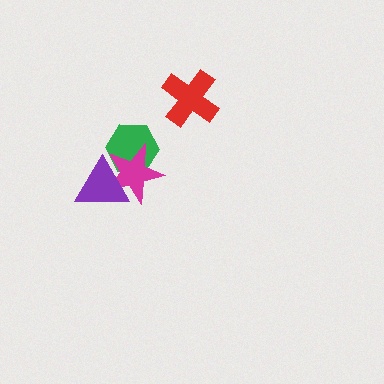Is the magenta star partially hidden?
Yes, it is partially covered by another shape.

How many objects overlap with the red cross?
0 objects overlap with the red cross.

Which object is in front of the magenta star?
The purple triangle is in front of the magenta star.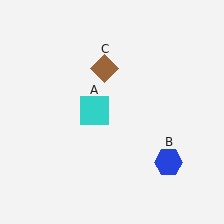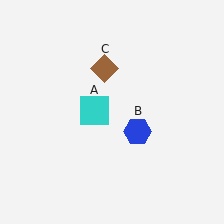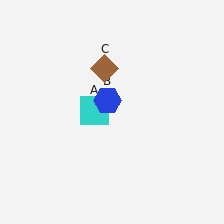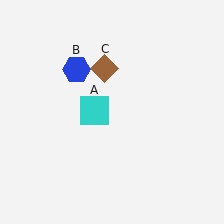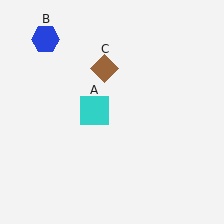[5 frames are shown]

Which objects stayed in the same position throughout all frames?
Cyan square (object A) and brown diamond (object C) remained stationary.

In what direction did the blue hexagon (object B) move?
The blue hexagon (object B) moved up and to the left.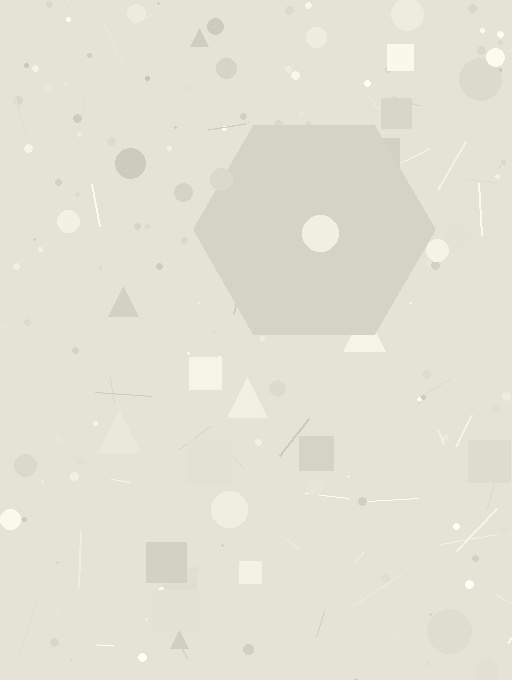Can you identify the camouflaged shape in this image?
The camouflaged shape is a hexagon.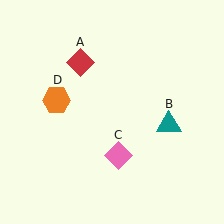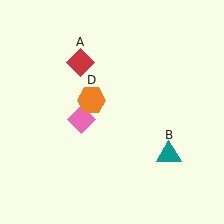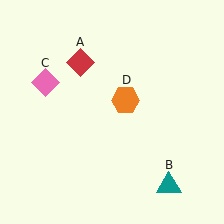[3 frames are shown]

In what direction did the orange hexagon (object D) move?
The orange hexagon (object D) moved right.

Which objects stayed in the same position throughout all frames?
Red diamond (object A) remained stationary.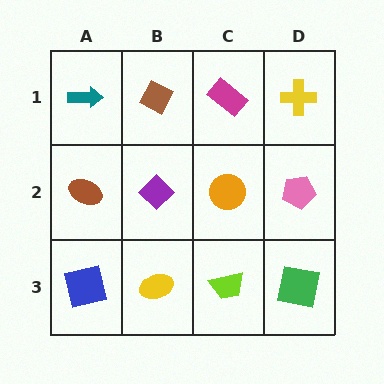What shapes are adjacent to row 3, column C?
An orange circle (row 2, column C), a yellow ellipse (row 3, column B), a green square (row 3, column D).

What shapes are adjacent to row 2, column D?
A yellow cross (row 1, column D), a green square (row 3, column D), an orange circle (row 2, column C).